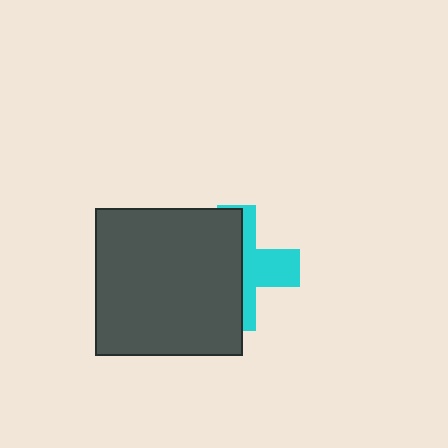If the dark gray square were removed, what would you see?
You would see the complete cyan cross.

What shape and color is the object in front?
The object in front is a dark gray square.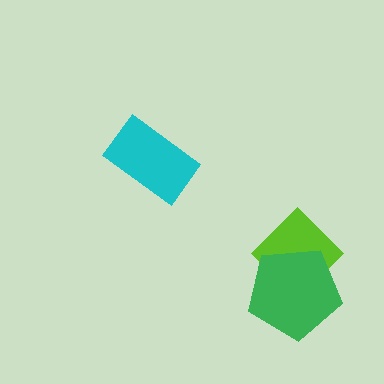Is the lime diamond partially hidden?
Yes, it is partially covered by another shape.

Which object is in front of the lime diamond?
The green pentagon is in front of the lime diamond.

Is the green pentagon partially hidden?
No, no other shape covers it.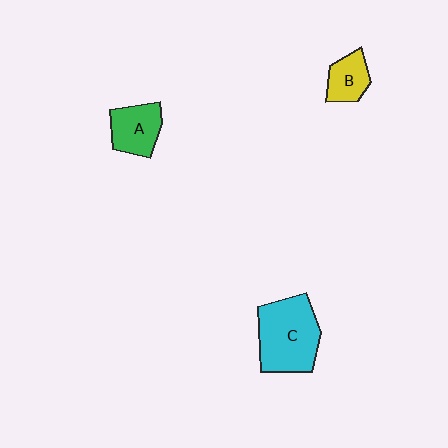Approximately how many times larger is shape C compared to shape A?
Approximately 1.8 times.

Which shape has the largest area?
Shape C (cyan).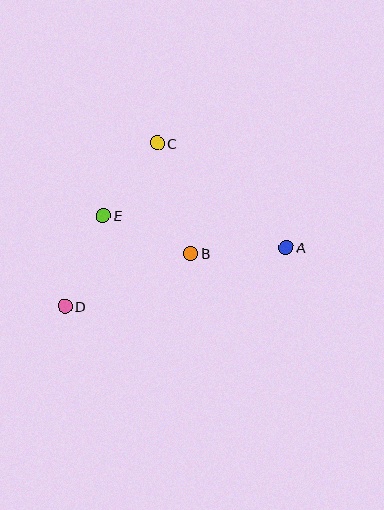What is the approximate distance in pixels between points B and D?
The distance between B and D is approximately 137 pixels.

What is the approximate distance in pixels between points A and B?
The distance between A and B is approximately 95 pixels.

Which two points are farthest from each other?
Points A and D are farthest from each other.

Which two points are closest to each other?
Points C and E are closest to each other.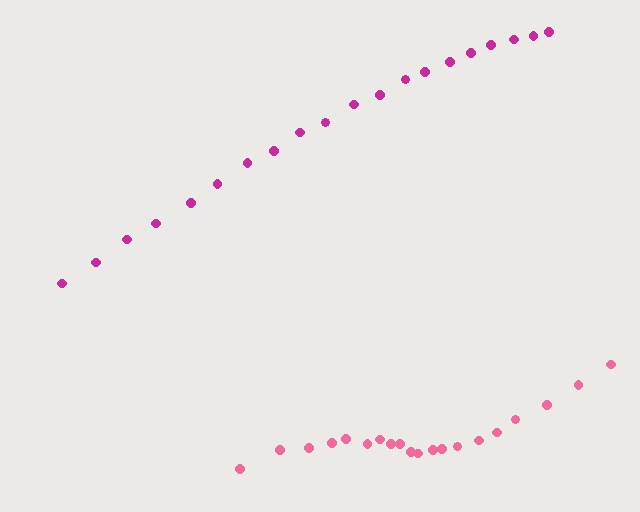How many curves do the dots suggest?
There are 2 distinct paths.